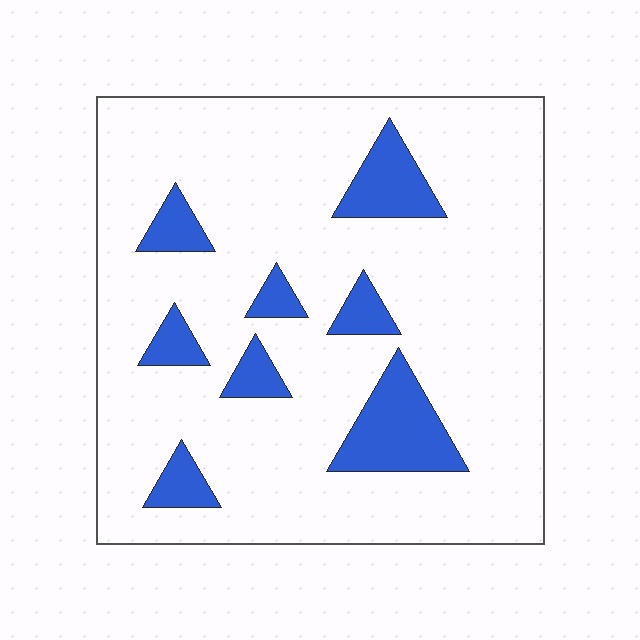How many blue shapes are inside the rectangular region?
8.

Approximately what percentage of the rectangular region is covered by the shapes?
Approximately 15%.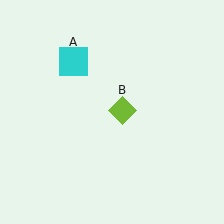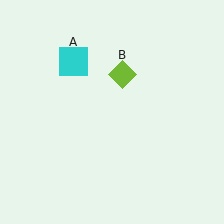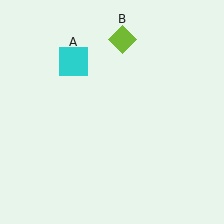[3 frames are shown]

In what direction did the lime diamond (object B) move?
The lime diamond (object B) moved up.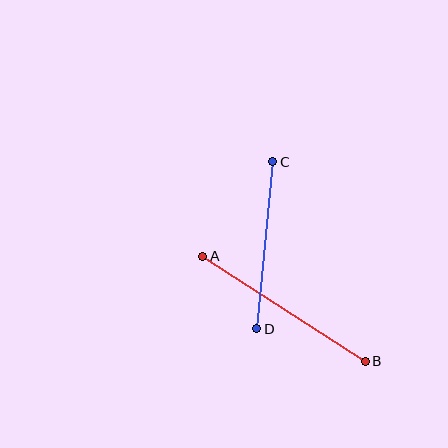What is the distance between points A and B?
The distance is approximately 194 pixels.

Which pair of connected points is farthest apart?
Points A and B are farthest apart.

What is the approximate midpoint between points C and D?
The midpoint is at approximately (265, 245) pixels.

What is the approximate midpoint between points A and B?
The midpoint is at approximately (284, 309) pixels.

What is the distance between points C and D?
The distance is approximately 168 pixels.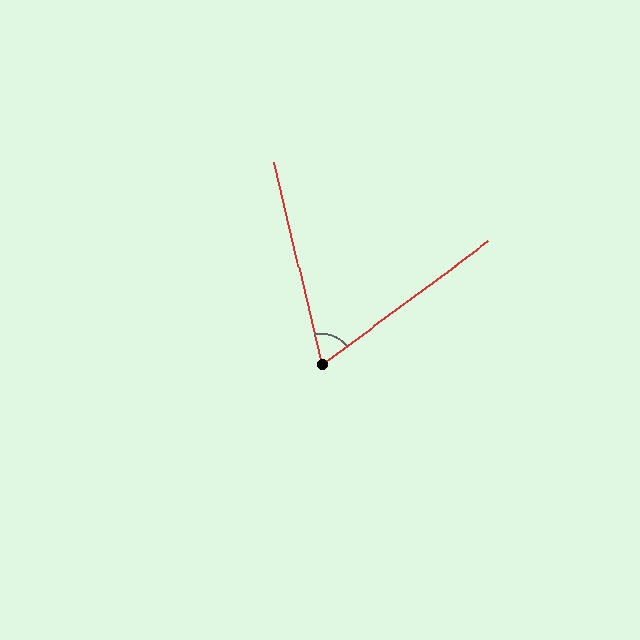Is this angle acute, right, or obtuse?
It is acute.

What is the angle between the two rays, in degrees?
Approximately 67 degrees.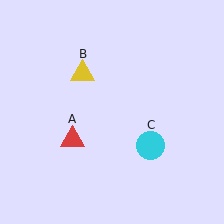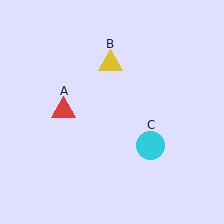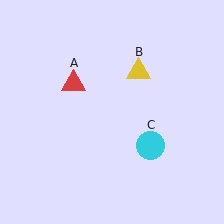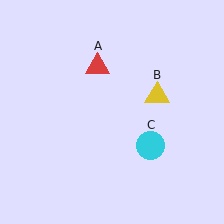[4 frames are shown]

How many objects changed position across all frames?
2 objects changed position: red triangle (object A), yellow triangle (object B).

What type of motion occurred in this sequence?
The red triangle (object A), yellow triangle (object B) rotated clockwise around the center of the scene.